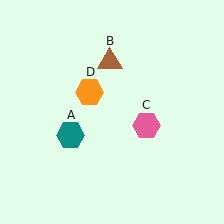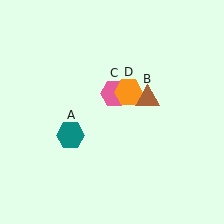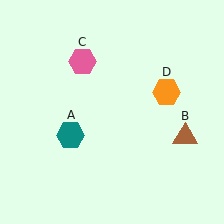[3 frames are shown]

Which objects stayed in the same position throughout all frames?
Teal hexagon (object A) remained stationary.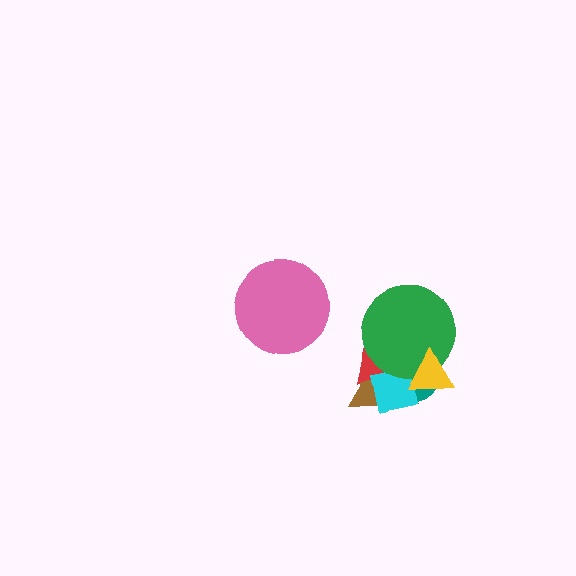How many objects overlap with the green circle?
5 objects overlap with the green circle.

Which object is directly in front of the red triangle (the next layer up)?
The teal circle is directly in front of the red triangle.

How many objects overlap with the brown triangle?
5 objects overlap with the brown triangle.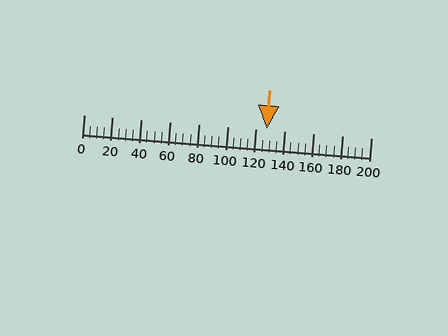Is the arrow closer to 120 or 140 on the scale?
The arrow is closer to 120.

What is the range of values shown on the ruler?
The ruler shows values from 0 to 200.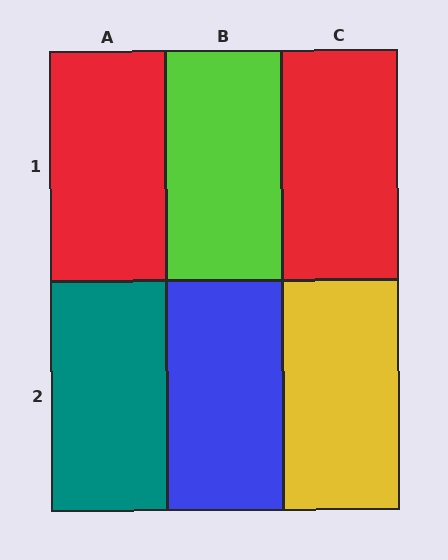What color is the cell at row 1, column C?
Red.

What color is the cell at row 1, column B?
Lime.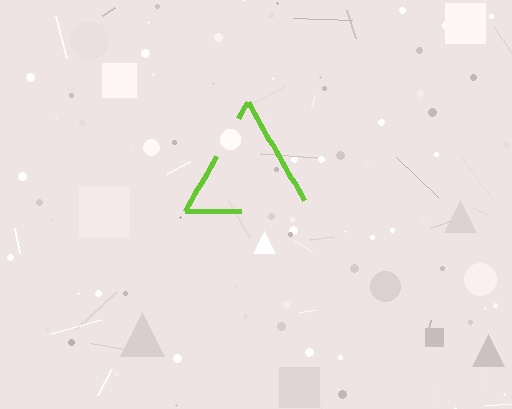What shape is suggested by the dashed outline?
The dashed outline suggests a triangle.